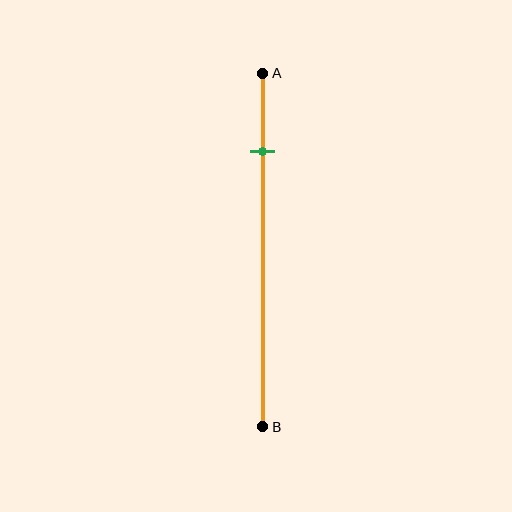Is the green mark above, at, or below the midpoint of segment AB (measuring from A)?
The green mark is above the midpoint of segment AB.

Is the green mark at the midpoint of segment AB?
No, the mark is at about 20% from A, not at the 50% midpoint.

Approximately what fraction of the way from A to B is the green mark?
The green mark is approximately 20% of the way from A to B.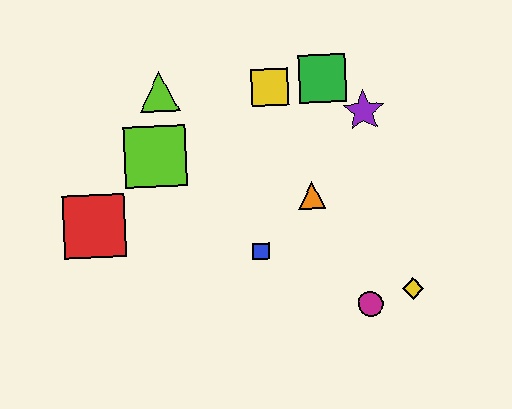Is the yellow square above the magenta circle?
Yes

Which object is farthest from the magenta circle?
The lime triangle is farthest from the magenta circle.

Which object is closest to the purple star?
The green square is closest to the purple star.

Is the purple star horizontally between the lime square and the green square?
No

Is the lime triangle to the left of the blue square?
Yes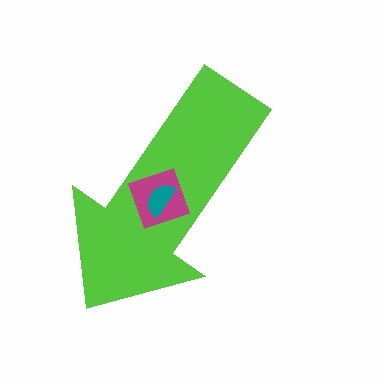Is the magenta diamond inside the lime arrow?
Yes.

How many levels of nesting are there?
3.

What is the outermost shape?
The lime arrow.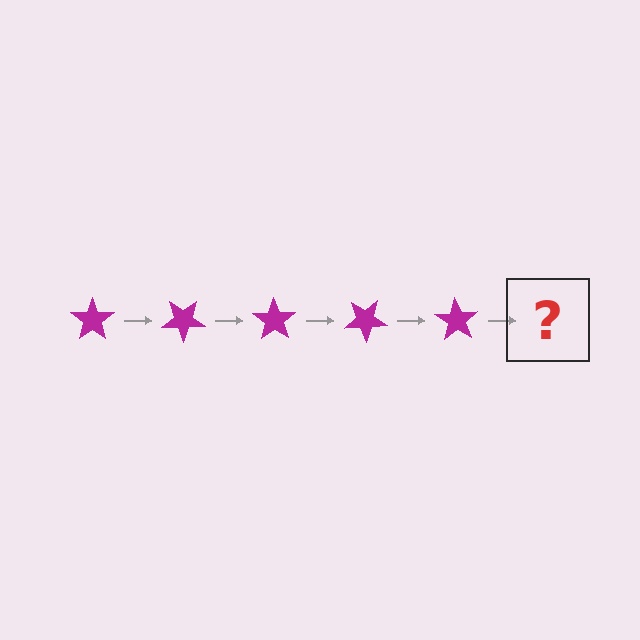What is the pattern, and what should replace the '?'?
The pattern is that the star rotates 35 degrees each step. The '?' should be a magenta star rotated 175 degrees.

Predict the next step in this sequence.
The next step is a magenta star rotated 175 degrees.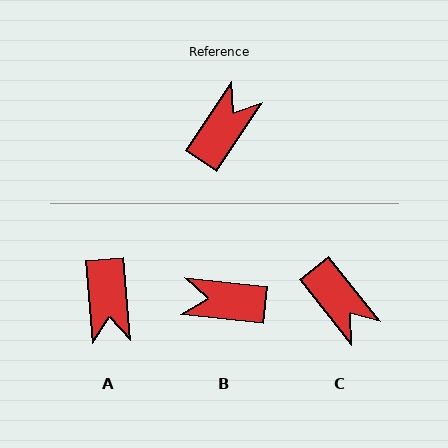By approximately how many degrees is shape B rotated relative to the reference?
Approximately 118 degrees counter-clockwise.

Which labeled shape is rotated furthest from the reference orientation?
A, about 142 degrees away.